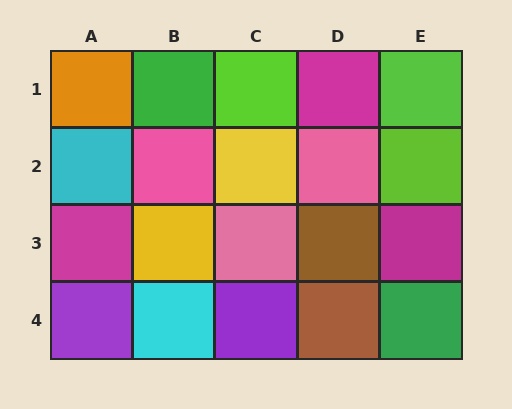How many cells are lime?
3 cells are lime.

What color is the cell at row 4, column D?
Brown.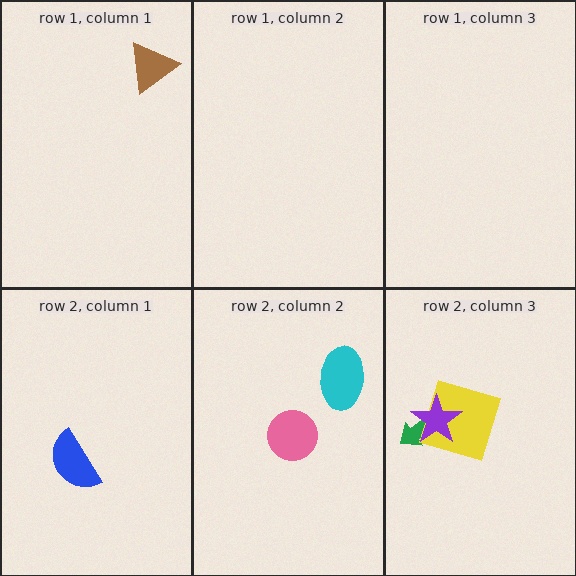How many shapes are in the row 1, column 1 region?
1.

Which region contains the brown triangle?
The row 1, column 1 region.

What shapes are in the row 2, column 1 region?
The blue semicircle.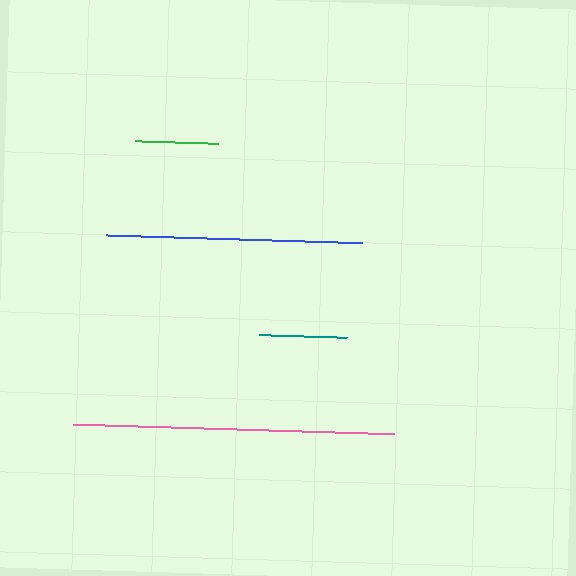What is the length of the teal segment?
The teal segment is approximately 88 pixels long.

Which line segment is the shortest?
The green line is the shortest at approximately 83 pixels.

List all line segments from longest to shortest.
From longest to shortest: pink, blue, teal, green.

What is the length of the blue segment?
The blue segment is approximately 257 pixels long.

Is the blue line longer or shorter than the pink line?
The pink line is longer than the blue line.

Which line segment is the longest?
The pink line is the longest at approximately 321 pixels.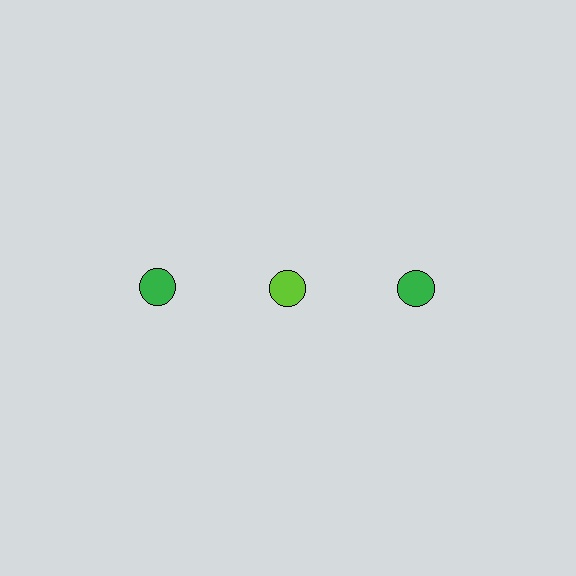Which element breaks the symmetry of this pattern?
The lime circle in the top row, second from left column breaks the symmetry. All other shapes are green circles.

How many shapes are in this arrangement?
There are 3 shapes arranged in a grid pattern.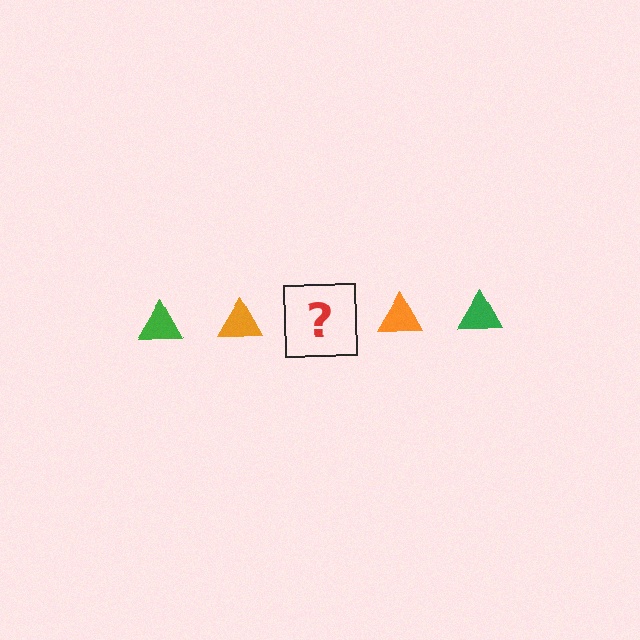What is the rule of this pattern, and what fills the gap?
The rule is that the pattern cycles through green, orange triangles. The gap should be filled with a green triangle.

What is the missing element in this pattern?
The missing element is a green triangle.